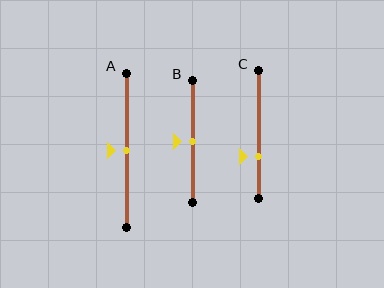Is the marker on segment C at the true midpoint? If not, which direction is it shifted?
No, the marker on segment C is shifted downward by about 17% of the segment length.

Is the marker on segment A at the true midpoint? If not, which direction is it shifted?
Yes, the marker on segment A is at the true midpoint.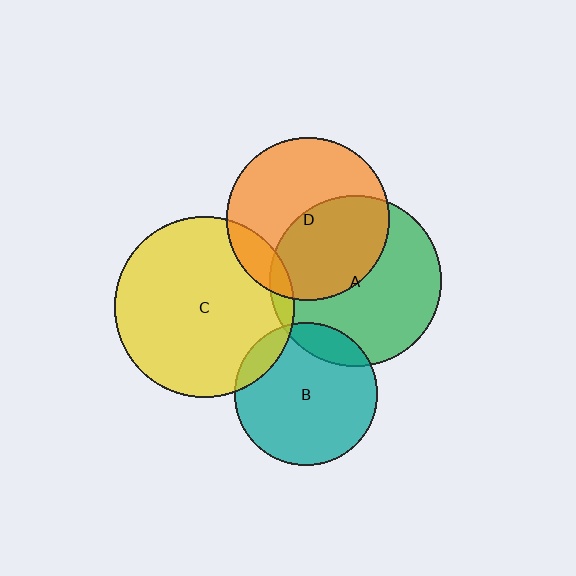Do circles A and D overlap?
Yes.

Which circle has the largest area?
Circle C (yellow).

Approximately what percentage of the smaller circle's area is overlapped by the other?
Approximately 45%.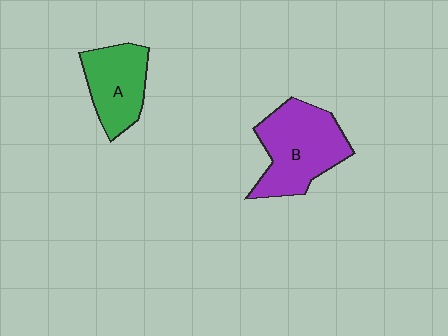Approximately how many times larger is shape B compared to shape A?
Approximately 1.4 times.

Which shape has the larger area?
Shape B (purple).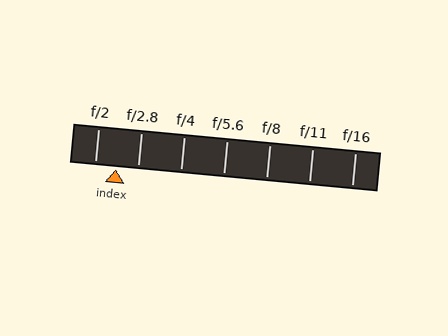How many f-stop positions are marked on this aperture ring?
There are 7 f-stop positions marked.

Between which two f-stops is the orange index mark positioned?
The index mark is between f/2 and f/2.8.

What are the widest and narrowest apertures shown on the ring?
The widest aperture shown is f/2 and the narrowest is f/16.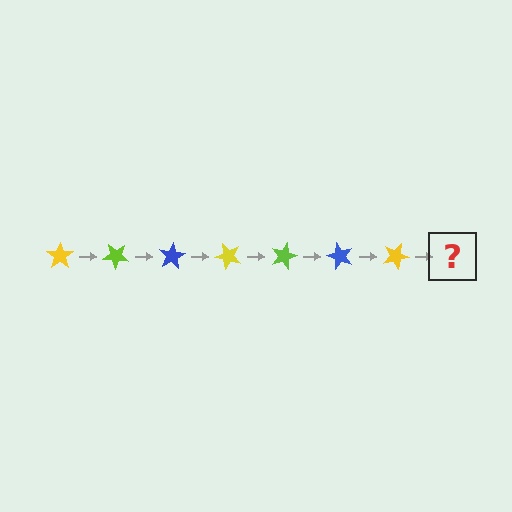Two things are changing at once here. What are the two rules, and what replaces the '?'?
The two rules are that it rotates 40 degrees each step and the color cycles through yellow, lime, and blue. The '?' should be a lime star, rotated 280 degrees from the start.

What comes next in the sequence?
The next element should be a lime star, rotated 280 degrees from the start.